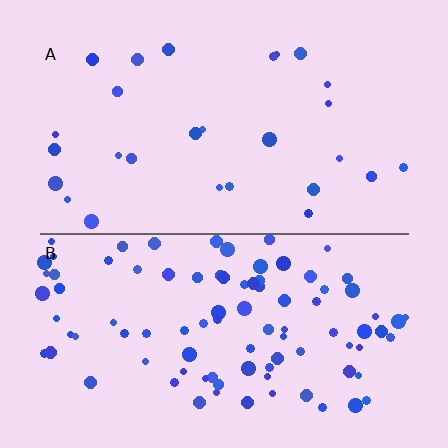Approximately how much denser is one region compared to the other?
Approximately 3.5× — region B over region A.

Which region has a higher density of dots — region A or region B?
B (the bottom).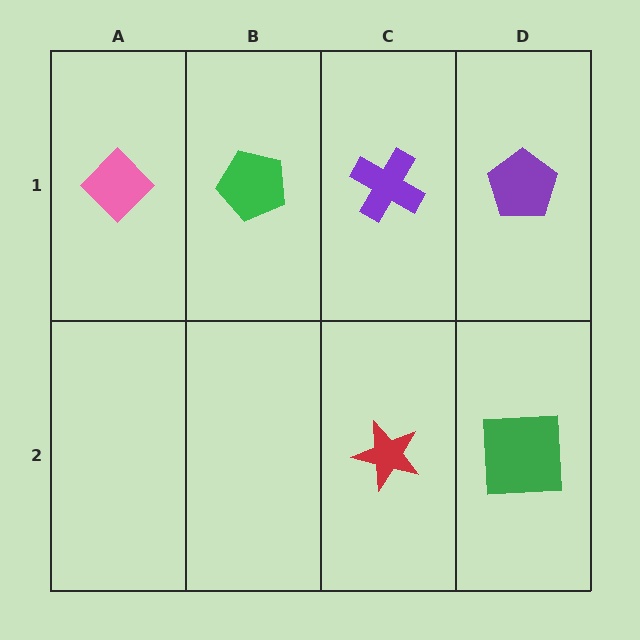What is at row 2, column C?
A red star.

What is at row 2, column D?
A green square.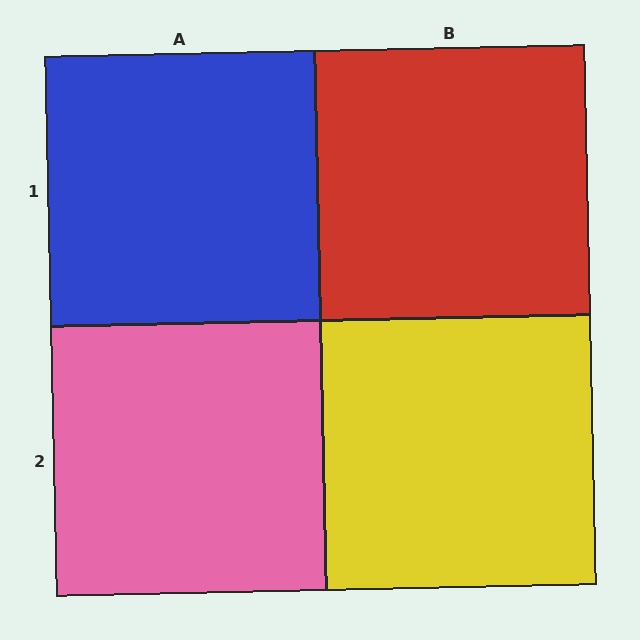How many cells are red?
1 cell is red.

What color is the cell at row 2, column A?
Pink.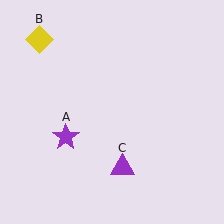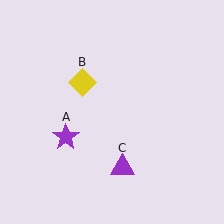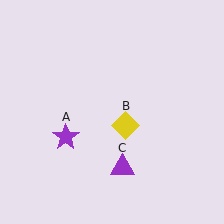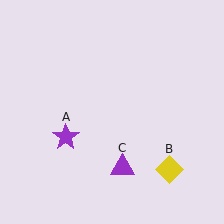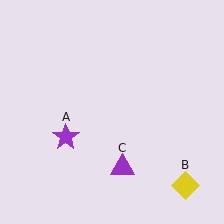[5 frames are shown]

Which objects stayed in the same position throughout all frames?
Purple star (object A) and purple triangle (object C) remained stationary.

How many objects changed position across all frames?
1 object changed position: yellow diamond (object B).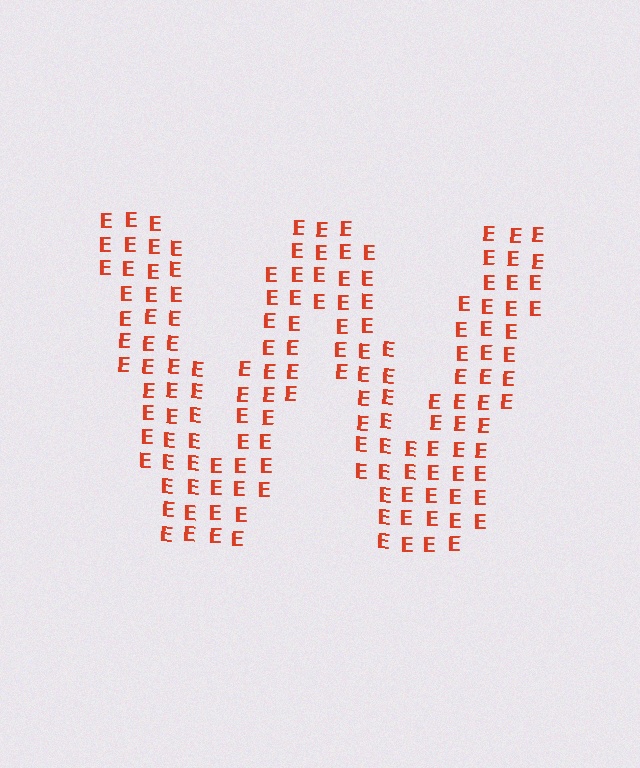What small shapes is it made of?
It is made of small letter E's.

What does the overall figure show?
The overall figure shows the letter W.